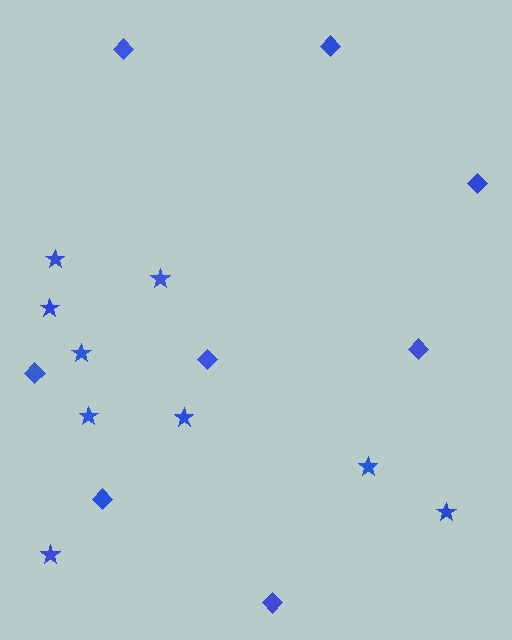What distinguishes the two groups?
There are 2 groups: one group of stars (9) and one group of diamonds (8).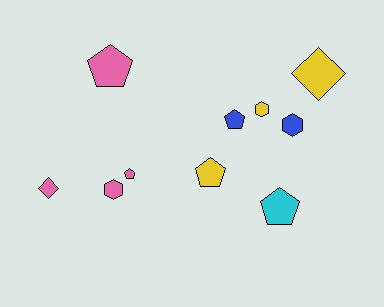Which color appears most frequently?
Pink, with 4 objects.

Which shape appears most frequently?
Pentagon, with 5 objects.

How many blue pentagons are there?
There is 1 blue pentagon.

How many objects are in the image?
There are 10 objects.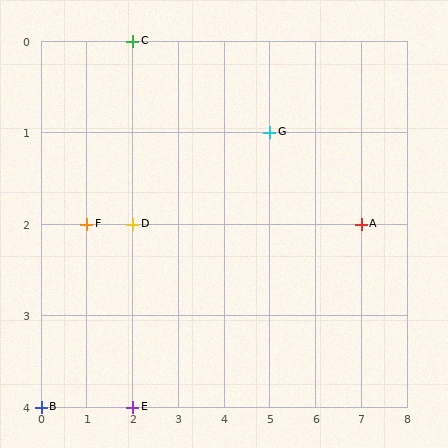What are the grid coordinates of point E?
Point E is at grid coordinates (2, 4).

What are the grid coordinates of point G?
Point G is at grid coordinates (5, 1).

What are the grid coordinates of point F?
Point F is at grid coordinates (1, 2).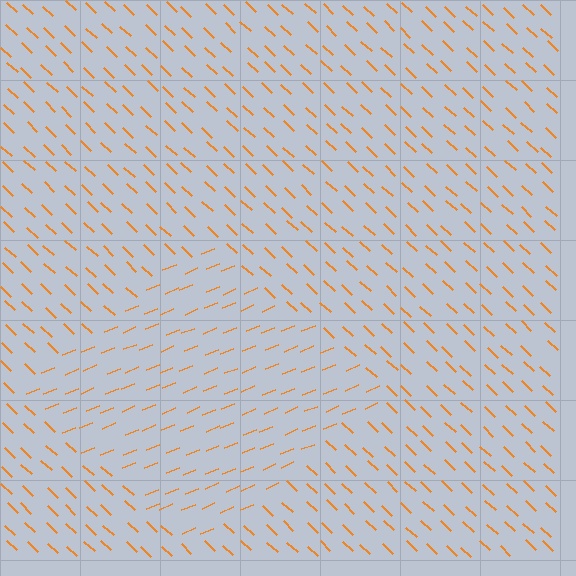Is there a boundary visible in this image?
Yes, there is a texture boundary formed by a change in line orientation.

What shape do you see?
I see a diamond.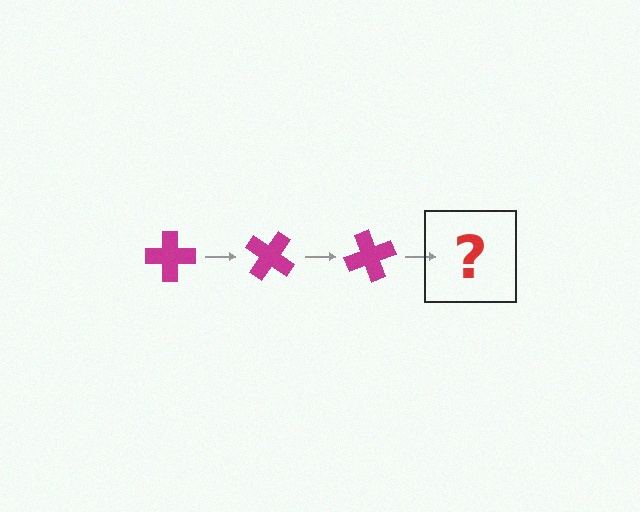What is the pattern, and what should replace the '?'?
The pattern is that the cross rotates 35 degrees each step. The '?' should be a magenta cross rotated 105 degrees.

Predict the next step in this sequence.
The next step is a magenta cross rotated 105 degrees.